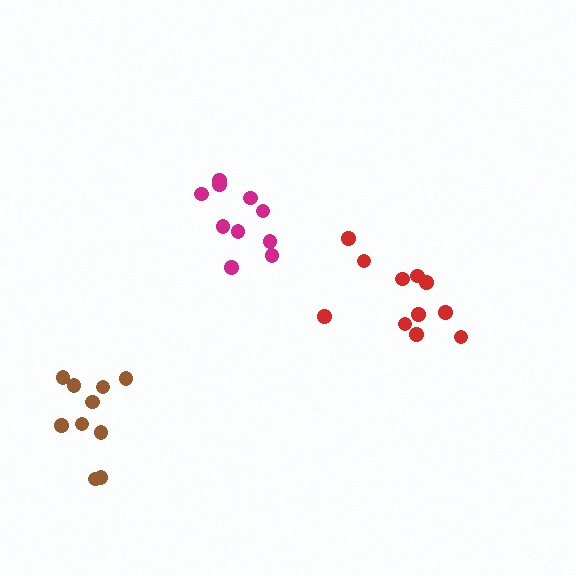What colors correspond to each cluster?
The clusters are colored: brown, red, magenta.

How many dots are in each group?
Group 1: 10 dots, Group 2: 11 dots, Group 3: 10 dots (31 total).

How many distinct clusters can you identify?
There are 3 distinct clusters.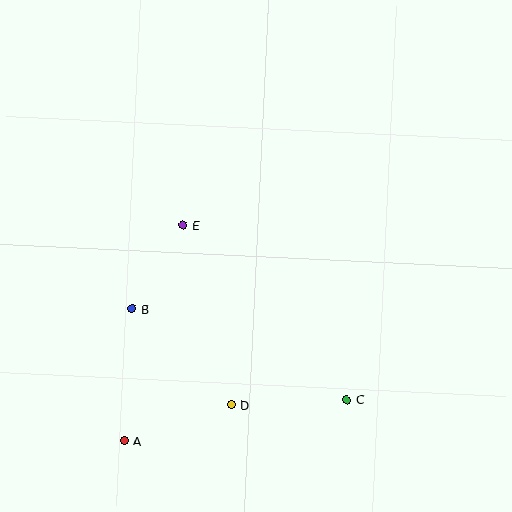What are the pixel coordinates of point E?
Point E is at (183, 225).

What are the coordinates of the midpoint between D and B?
The midpoint between D and B is at (182, 357).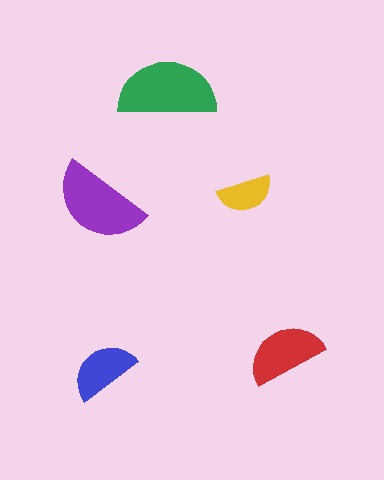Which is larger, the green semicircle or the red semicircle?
The green one.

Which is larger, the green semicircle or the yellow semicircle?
The green one.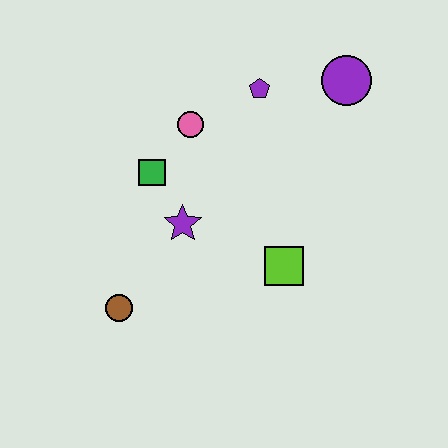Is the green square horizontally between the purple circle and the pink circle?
No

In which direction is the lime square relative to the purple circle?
The lime square is below the purple circle.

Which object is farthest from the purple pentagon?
The brown circle is farthest from the purple pentagon.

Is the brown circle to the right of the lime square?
No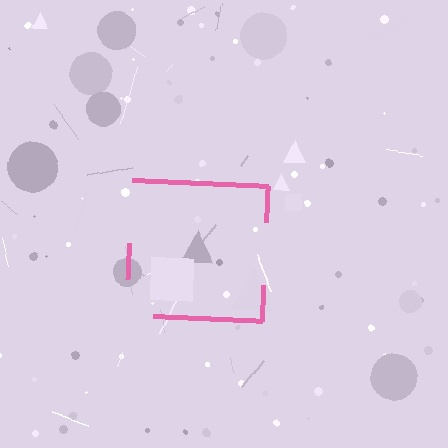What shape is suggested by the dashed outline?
The dashed outline suggests a square.